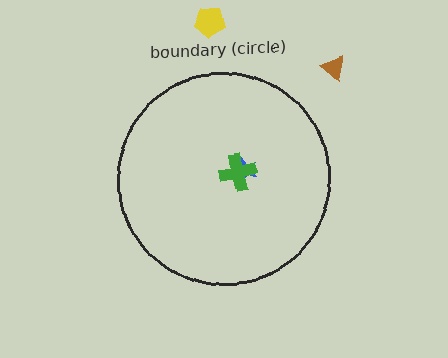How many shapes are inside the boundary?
2 inside, 2 outside.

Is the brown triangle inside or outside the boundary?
Outside.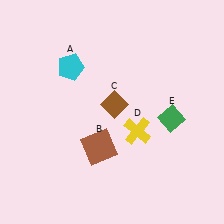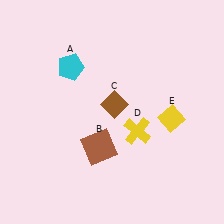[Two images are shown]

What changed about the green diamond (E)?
In Image 1, E is green. In Image 2, it changed to yellow.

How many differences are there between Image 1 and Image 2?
There is 1 difference between the two images.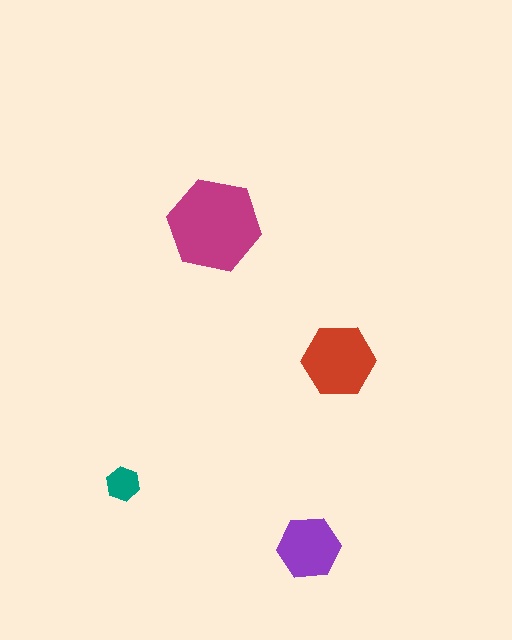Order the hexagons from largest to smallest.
the magenta one, the red one, the purple one, the teal one.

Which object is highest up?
The magenta hexagon is topmost.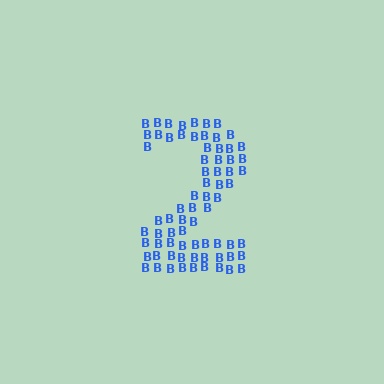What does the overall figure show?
The overall figure shows the digit 2.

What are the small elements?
The small elements are letter B's.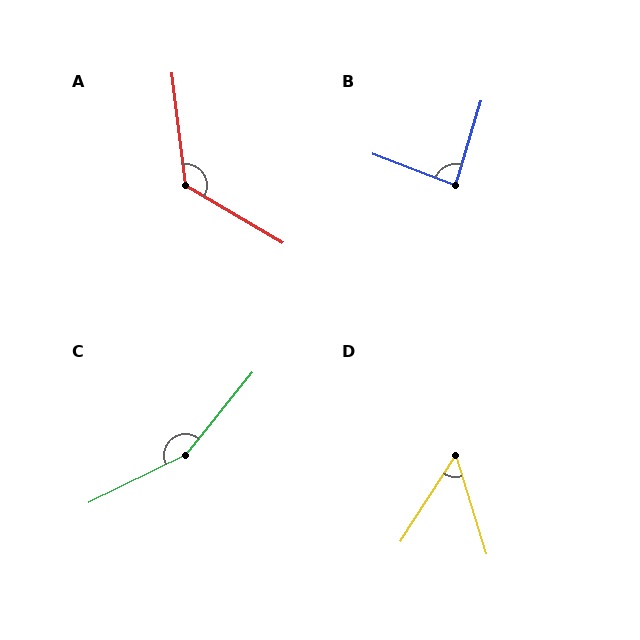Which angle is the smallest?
D, at approximately 50 degrees.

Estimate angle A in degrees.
Approximately 128 degrees.